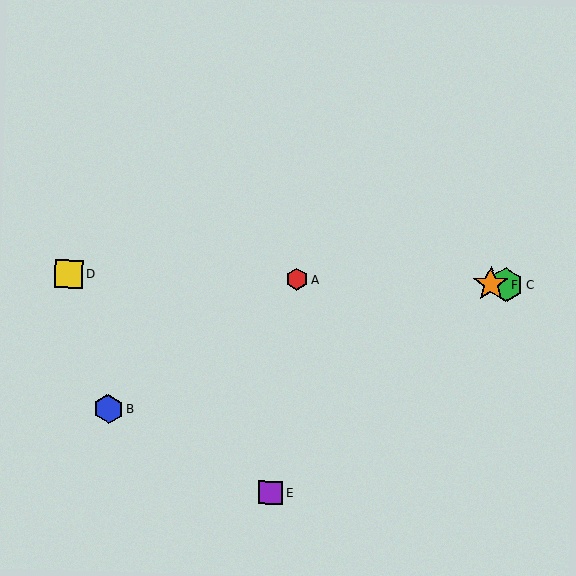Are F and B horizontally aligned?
No, F is at y≈284 and B is at y≈409.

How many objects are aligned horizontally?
4 objects (A, C, D, F) are aligned horizontally.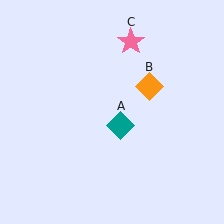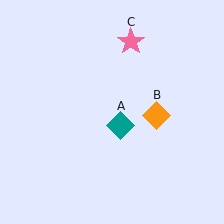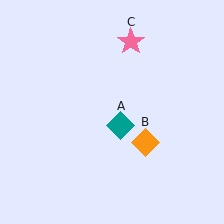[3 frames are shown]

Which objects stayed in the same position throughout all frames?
Teal diamond (object A) and pink star (object C) remained stationary.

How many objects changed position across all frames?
1 object changed position: orange diamond (object B).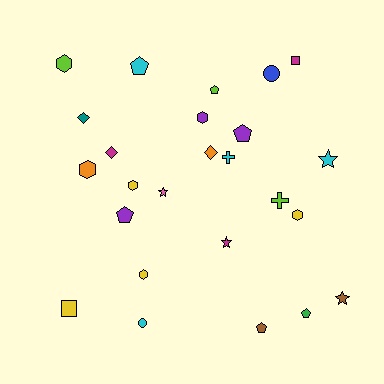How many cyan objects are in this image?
There are 4 cyan objects.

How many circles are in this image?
There are 2 circles.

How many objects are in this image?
There are 25 objects.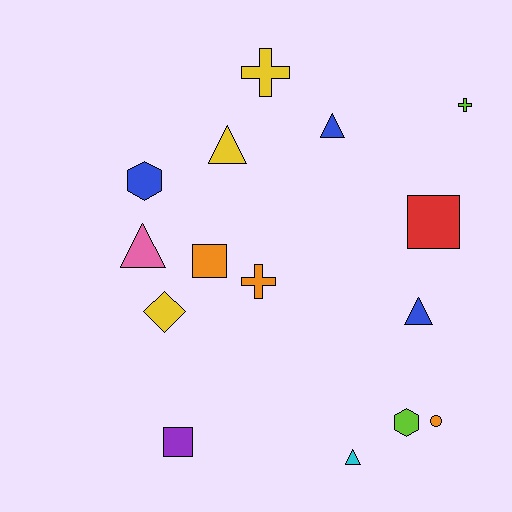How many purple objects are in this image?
There is 1 purple object.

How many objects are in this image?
There are 15 objects.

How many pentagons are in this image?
There are no pentagons.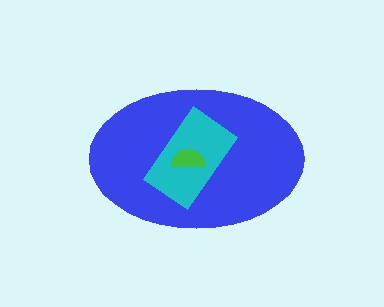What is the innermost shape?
The green semicircle.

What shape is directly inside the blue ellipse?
The cyan rectangle.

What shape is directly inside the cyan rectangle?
The green semicircle.